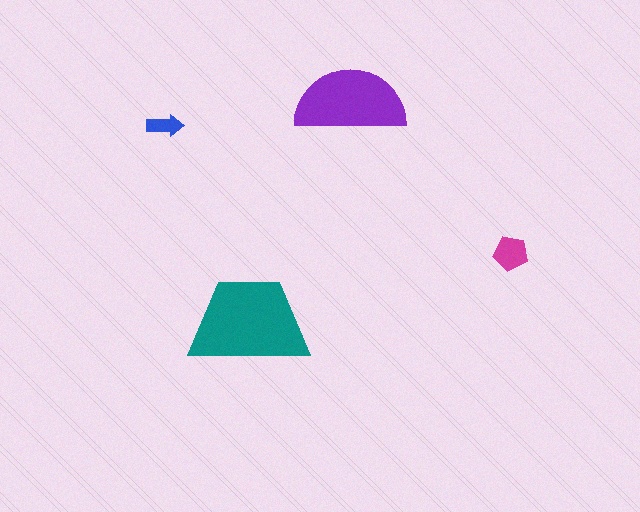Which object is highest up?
The purple semicircle is topmost.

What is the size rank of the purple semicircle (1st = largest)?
2nd.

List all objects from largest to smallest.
The teal trapezoid, the purple semicircle, the magenta pentagon, the blue arrow.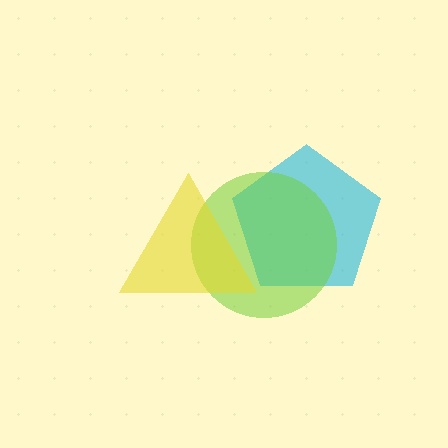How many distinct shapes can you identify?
There are 3 distinct shapes: a cyan pentagon, a lime circle, a yellow triangle.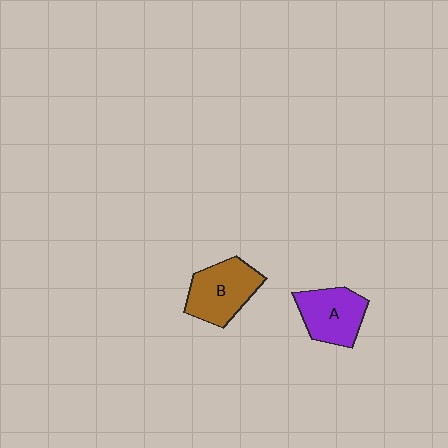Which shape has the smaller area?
Shape A (purple).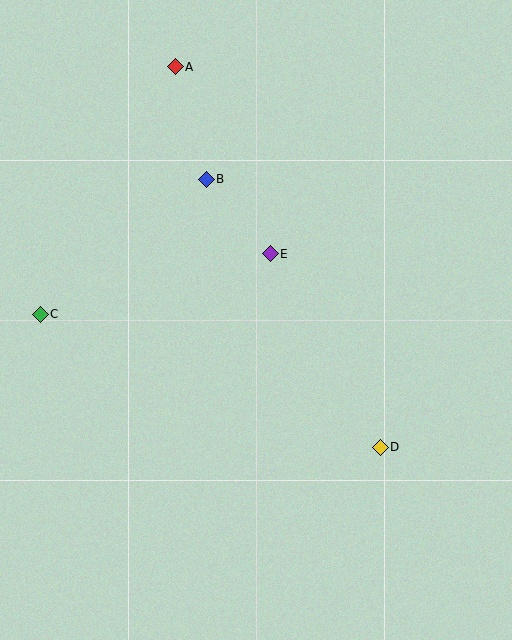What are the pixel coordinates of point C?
Point C is at (40, 314).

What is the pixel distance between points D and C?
The distance between D and C is 365 pixels.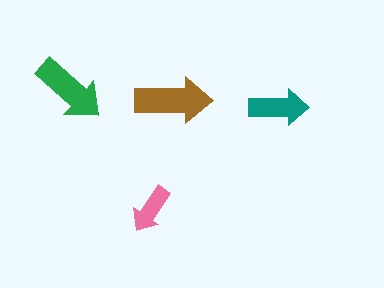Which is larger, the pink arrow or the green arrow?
The green one.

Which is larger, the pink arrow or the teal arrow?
The teal one.